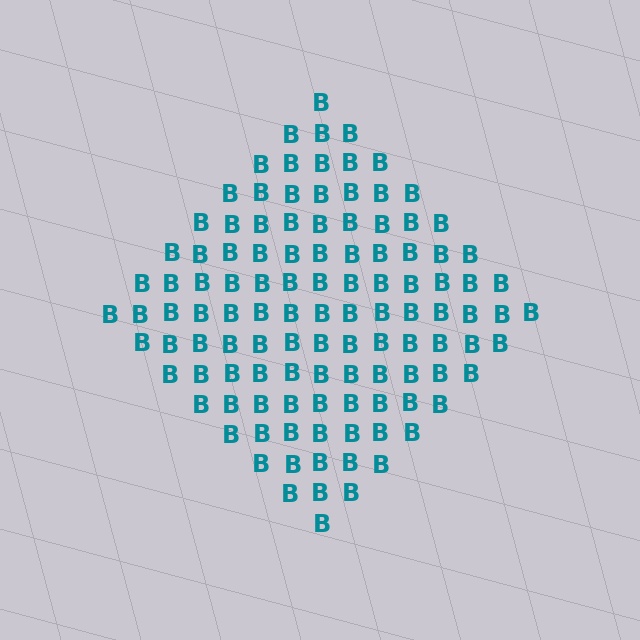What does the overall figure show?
The overall figure shows a diamond.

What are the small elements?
The small elements are letter B's.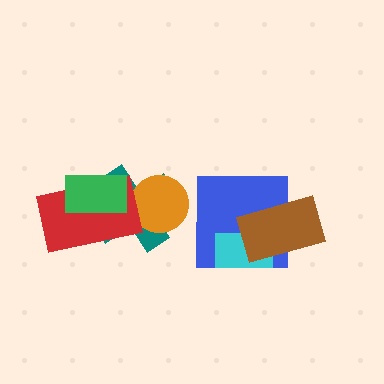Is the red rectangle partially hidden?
Yes, it is partially covered by another shape.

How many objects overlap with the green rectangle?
2 objects overlap with the green rectangle.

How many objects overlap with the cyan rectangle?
2 objects overlap with the cyan rectangle.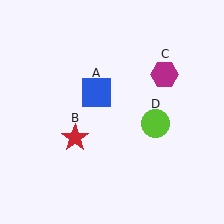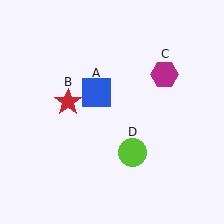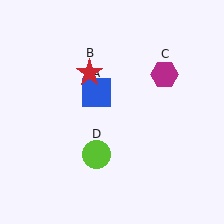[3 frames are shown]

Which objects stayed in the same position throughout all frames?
Blue square (object A) and magenta hexagon (object C) remained stationary.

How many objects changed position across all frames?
2 objects changed position: red star (object B), lime circle (object D).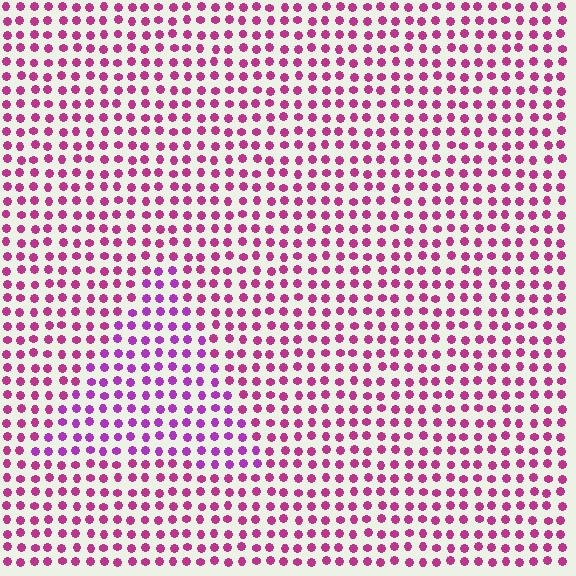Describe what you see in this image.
The image is filled with small magenta elements in a uniform arrangement. A triangle-shaped region is visible where the elements are tinted to a slightly different hue, forming a subtle color boundary.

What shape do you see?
I see a triangle.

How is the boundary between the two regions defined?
The boundary is defined purely by a slight shift in hue (about 29 degrees). Spacing, size, and orientation are identical on both sides.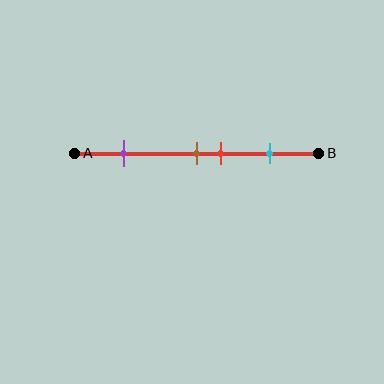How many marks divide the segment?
There are 4 marks dividing the segment.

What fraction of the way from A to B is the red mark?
The red mark is approximately 60% (0.6) of the way from A to B.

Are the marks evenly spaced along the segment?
No, the marks are not evenly spaced.